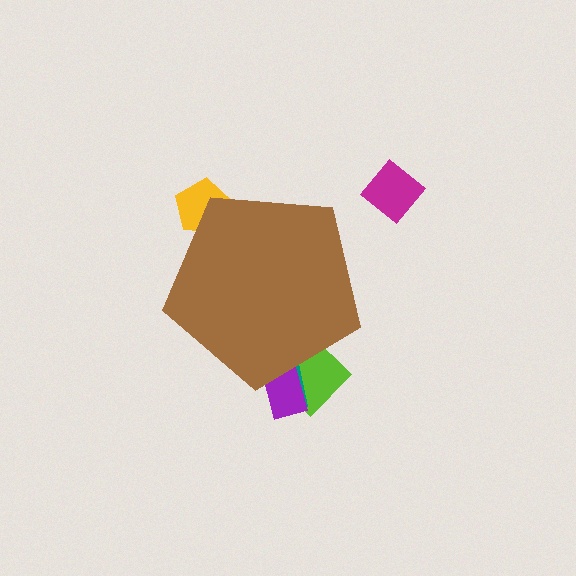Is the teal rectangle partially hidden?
Yes, the teal rectangle is partially hidden behind the brown pentagon.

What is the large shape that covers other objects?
A brown pentagon.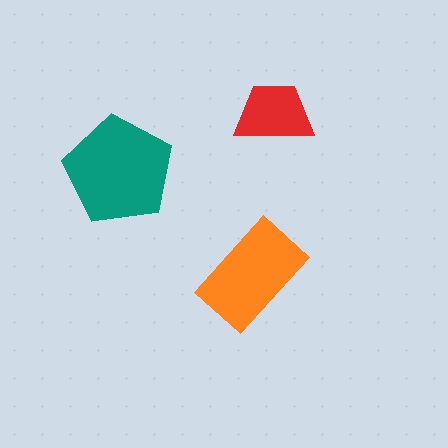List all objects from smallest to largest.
The red trapezoid, the orange rectangle, the teal pentagon.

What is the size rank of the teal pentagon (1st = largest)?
1st.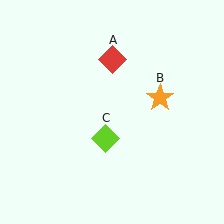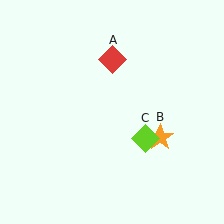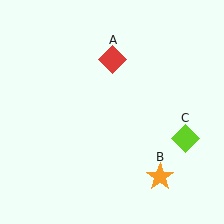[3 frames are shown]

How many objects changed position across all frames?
2 objects changed position: orange star (object B), lime diamond (object C).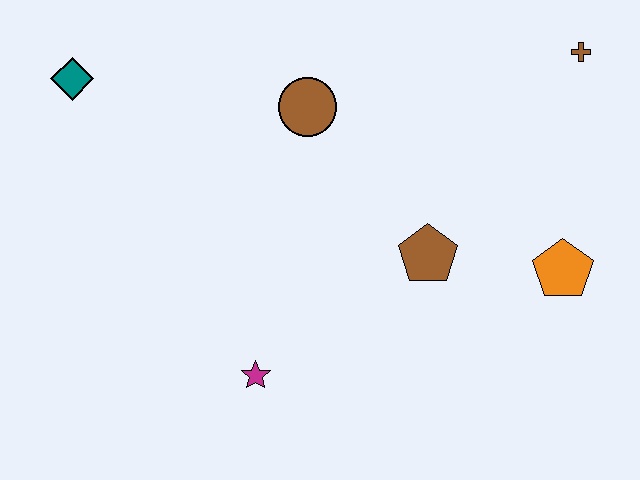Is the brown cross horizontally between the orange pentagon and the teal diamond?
No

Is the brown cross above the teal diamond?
Yes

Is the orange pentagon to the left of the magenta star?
No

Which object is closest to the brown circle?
The brown pentagon is closest to the brown circle.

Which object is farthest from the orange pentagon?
The teal diamond is farthest from the orange pentagon.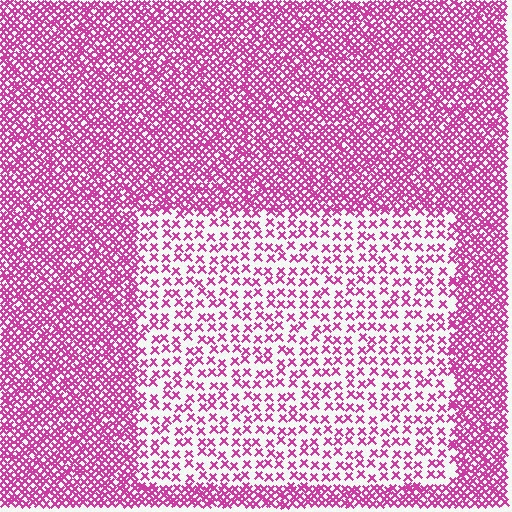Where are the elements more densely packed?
The elements are more densely packed outside the rectangle boundary.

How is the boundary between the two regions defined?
The boundary is defined by a change in element density (approximately 2.5x ratio). All elements are the same color, size, and shape.